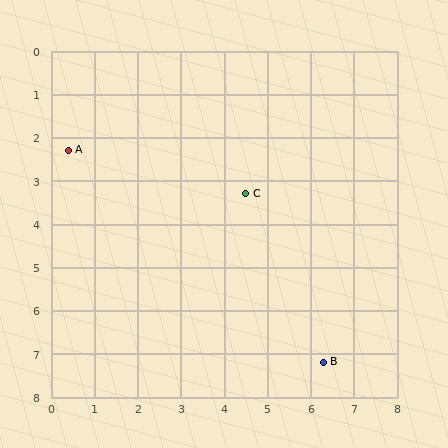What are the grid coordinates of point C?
Point C is at approximately (4.5, 3.3).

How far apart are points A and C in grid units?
Points A and C are about 4.2 grid units apart.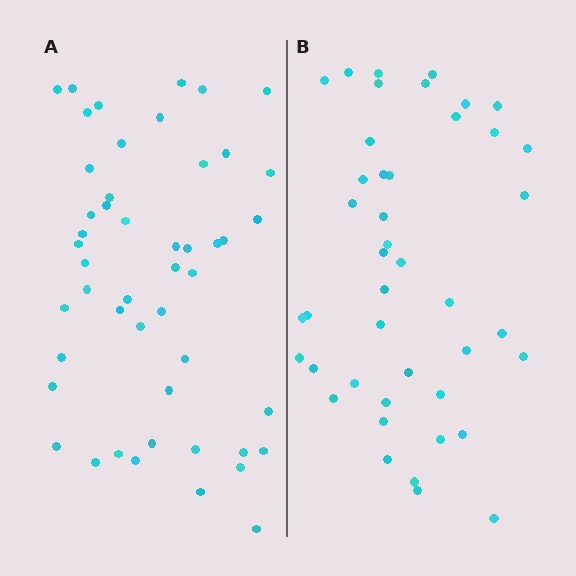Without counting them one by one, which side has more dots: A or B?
Region A (the left region) has more dots.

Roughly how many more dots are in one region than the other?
Region A has about 6 more dots than region B.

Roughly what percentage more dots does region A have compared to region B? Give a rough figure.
About 15% more.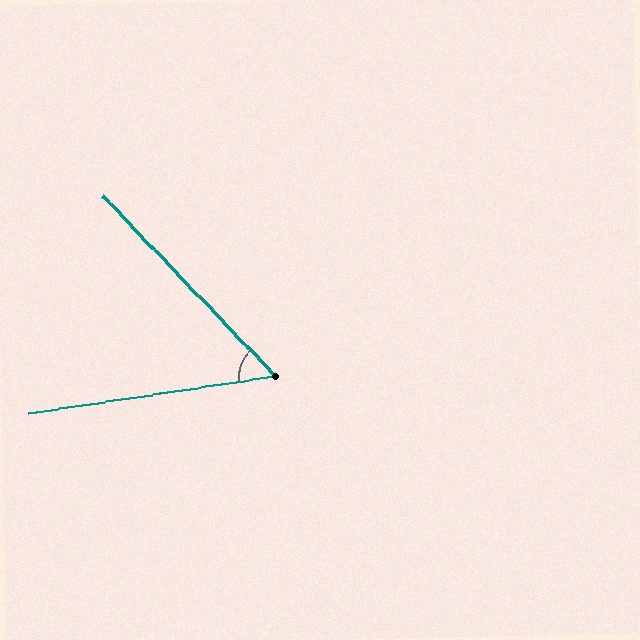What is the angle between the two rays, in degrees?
Approximately 55 degrees.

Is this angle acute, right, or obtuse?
It is acute.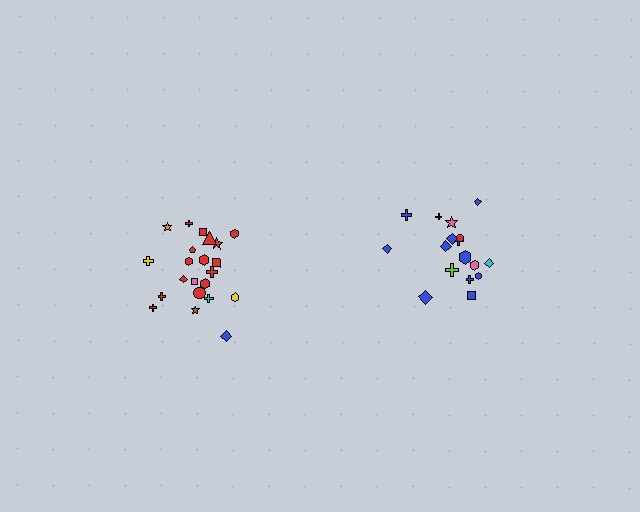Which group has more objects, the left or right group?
The left group.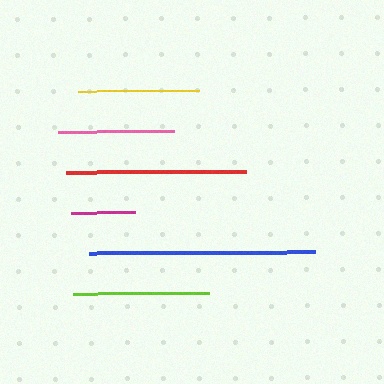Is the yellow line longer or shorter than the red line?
The red line is longer than the yellow line.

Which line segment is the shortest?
The magenta line is the shortest at approximately 64 pixels.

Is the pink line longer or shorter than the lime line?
The lime line is longer than the pink line.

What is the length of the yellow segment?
The yellow segment is approximately 121 pixels long.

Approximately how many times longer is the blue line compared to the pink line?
The blue line is approximately 2.0 times the length of the pink line.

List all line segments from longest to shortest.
From longest to shortest: blue, red, lime, yellow, pink, magenta.